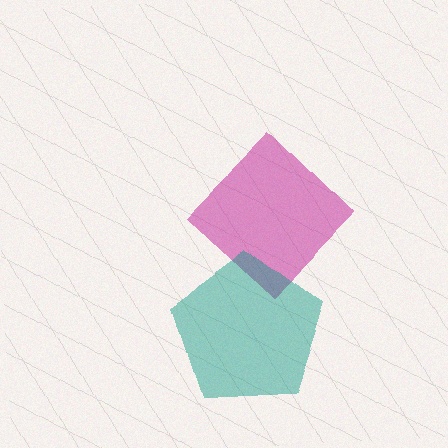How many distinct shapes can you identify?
There are 2 distinct shapes: a magenta diamond, a teal pentagon.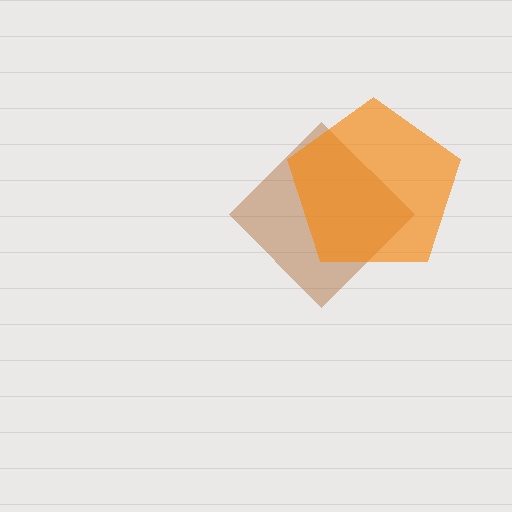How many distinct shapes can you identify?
There are 2 distinct shapes: a brown diamond, an orange pentagon.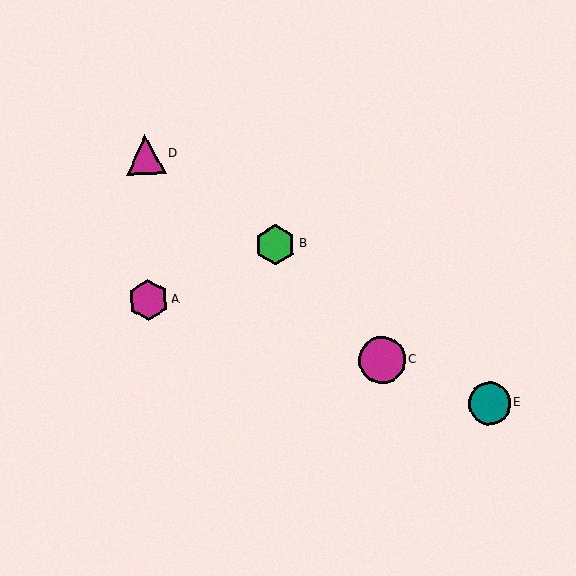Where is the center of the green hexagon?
The center of the green hexagon is at (275, 245).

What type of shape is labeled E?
Shape E is a teal circle.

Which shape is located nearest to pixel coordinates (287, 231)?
The green hexagon (labeled B) at (275, 245) is nearest to that location.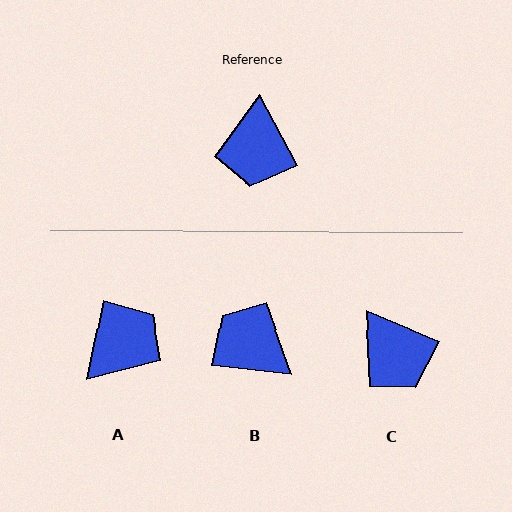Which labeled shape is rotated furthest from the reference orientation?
A, about 140 degrees away.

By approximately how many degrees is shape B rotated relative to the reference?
Approximately 124 degrees clockwise.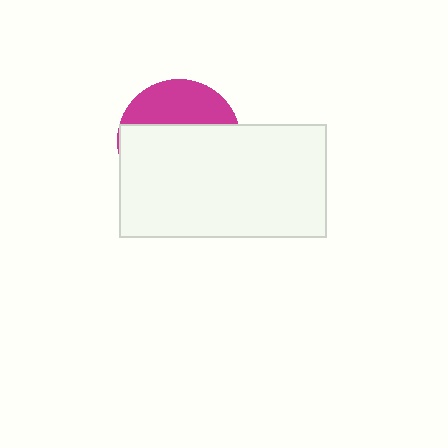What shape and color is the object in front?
The object in front is a white rectangle.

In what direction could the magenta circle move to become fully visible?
The magenta circle could move up. That would shift it out from behind the white rectangle entirely.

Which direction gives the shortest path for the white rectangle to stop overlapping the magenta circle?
Moving down gives the shortest separation.